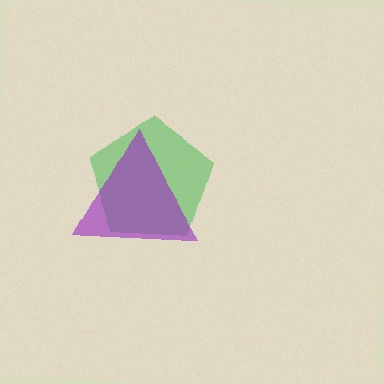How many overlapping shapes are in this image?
There are 2 overlapping shapes in the image.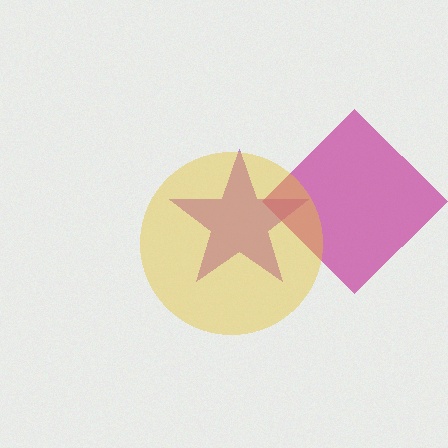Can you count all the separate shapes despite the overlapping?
Yes, there are 3 separate shapes.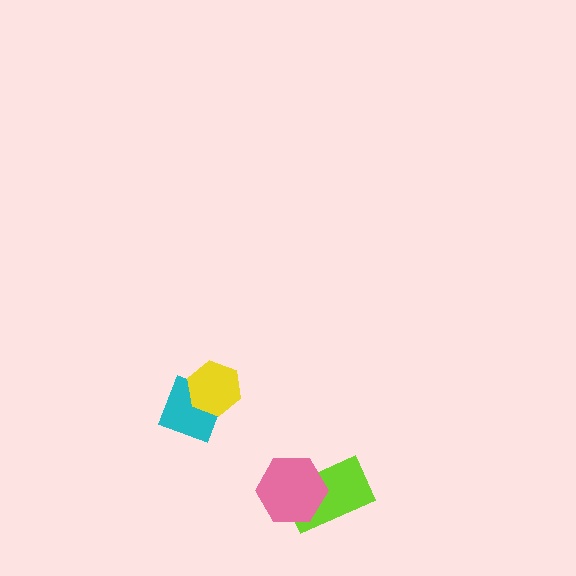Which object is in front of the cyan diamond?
The yellow hexagon is in front of the cyan diamond.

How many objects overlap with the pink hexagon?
1 object overlaps with the pink hexagon.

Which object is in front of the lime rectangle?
The pink hexagon is in front of the lime rectangle.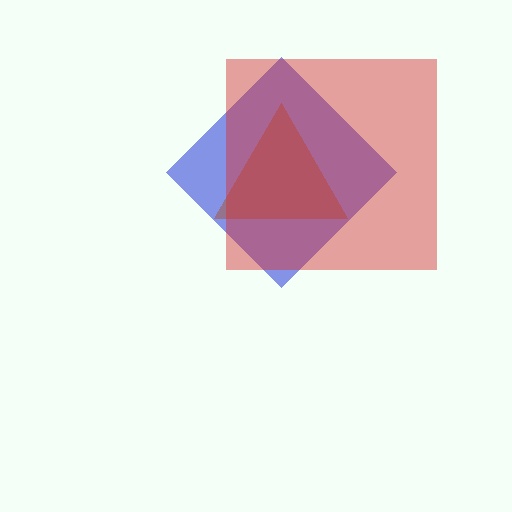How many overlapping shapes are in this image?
There are 3 overlapping shapes in the image.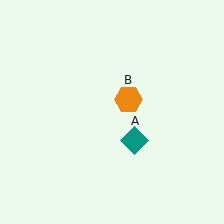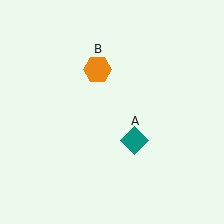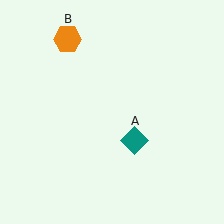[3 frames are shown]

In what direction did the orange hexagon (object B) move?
The orange hexagon (object B) moved up and to the left.